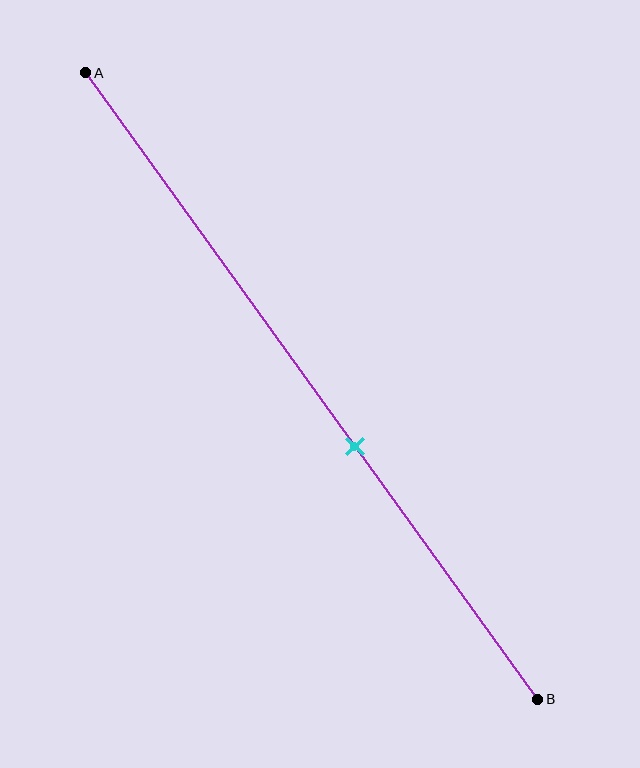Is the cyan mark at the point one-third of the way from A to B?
No, the mark is at about 60% from A, not at the 33% one-third point.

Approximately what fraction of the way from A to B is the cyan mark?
The cyan mark is approximately 60% of the way from A to B.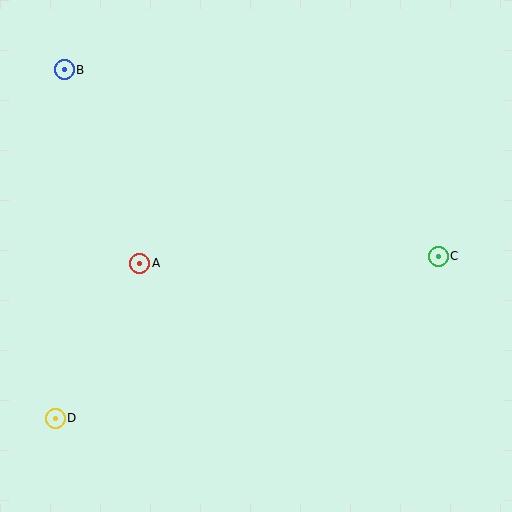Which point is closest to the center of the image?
Point A at (140, 263) is closest to the center.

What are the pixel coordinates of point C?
Point C is at (438, 256).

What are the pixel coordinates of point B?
Point B is at (64, 70).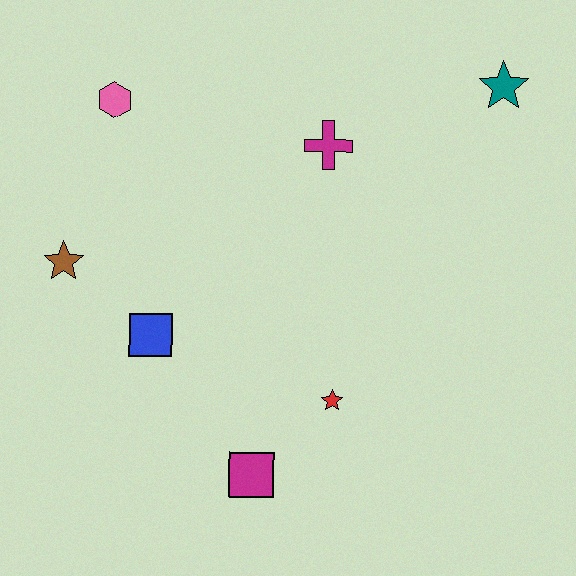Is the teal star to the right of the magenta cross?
Yes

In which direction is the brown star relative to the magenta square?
The brown star is above the magenta square.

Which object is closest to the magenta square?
The red star is closest to the magenta square.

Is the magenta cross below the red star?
No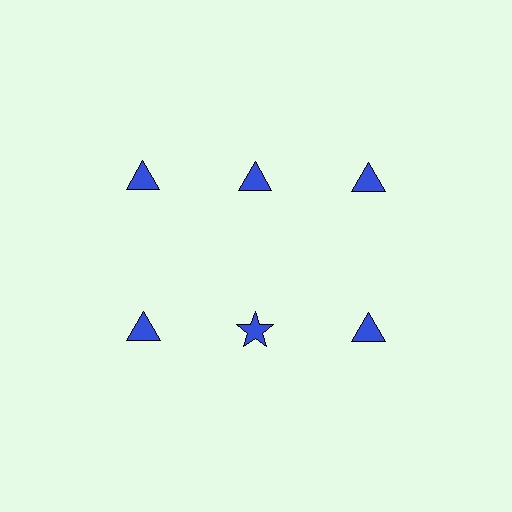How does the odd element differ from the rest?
It has a different shape: star instead of triangle.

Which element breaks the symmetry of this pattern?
The blue star in the second row, second from left column breaks the symmetry. All other shapes are blue triangles.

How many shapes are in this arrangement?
There are 6 shapes arranged in a grid pattern.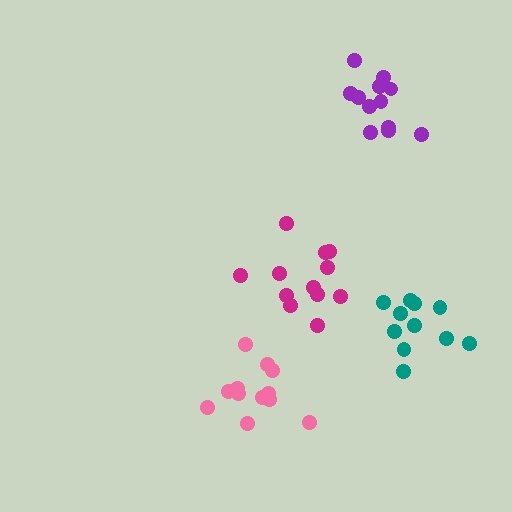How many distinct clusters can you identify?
There are 4 distinct clusters.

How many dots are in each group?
Group 1: 12 dots, Group 2: 12 dots, Group 3: 12 dots, Group 4: 11 dots (47 total).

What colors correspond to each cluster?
The clusters are colored: magenta, purple, pink, teal.